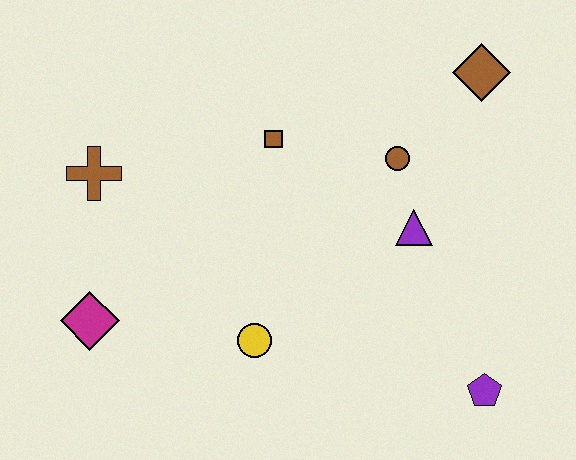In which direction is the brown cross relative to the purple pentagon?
The brown cross is to the left of the purple pentagon.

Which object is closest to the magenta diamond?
The brown cross is closest to the magenta diamond.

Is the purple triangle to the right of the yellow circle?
Yes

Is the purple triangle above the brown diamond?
No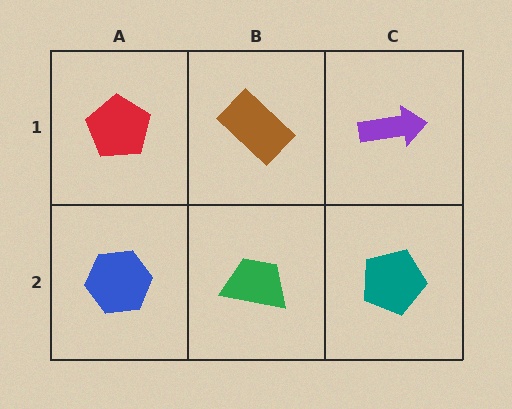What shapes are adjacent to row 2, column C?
A purple arrow (row 1, column C), a green trapezoid (row 2, column B).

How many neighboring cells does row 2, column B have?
3.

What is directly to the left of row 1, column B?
A red pentagon.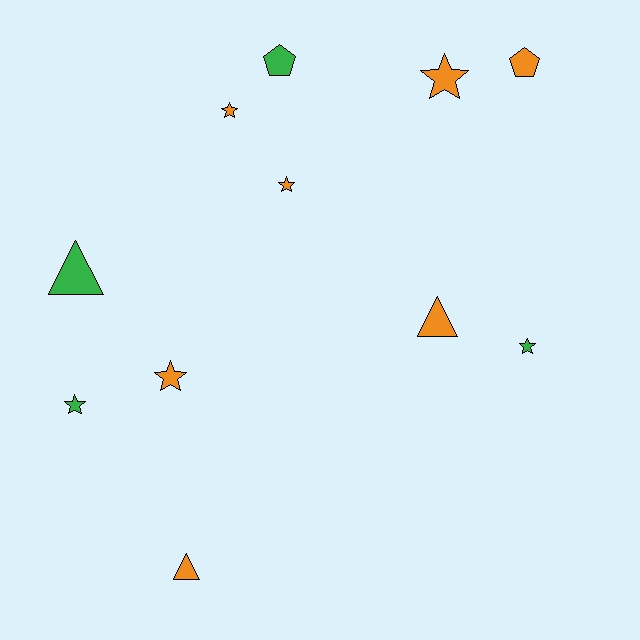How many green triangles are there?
There is 1 green triangle.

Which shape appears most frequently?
Star, with 6 objects.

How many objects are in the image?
There are 11 objects.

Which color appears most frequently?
Orange, with 7 objects.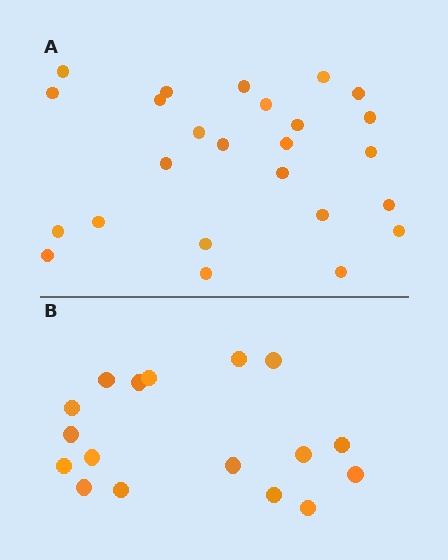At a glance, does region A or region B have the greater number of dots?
Region A (the top region) has more dots.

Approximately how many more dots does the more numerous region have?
Region A has roughly 8 or so more dots than region B.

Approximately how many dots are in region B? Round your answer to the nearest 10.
About 20 dots. (The exact count is 17, which rounds to 20.)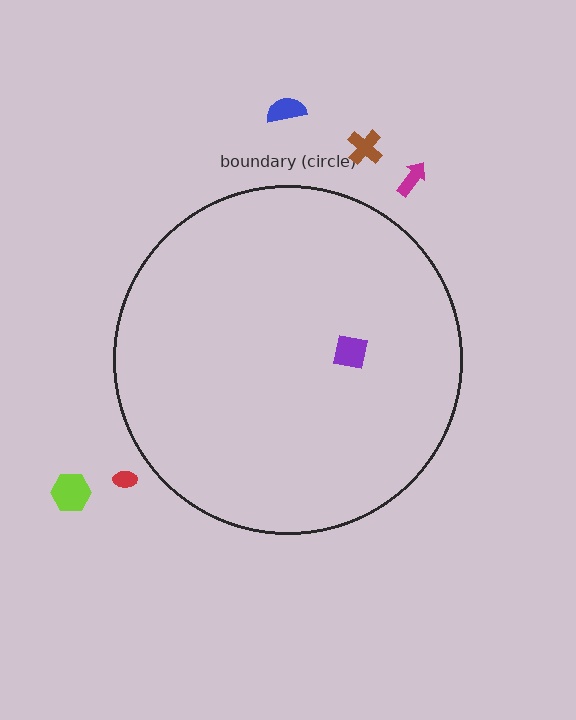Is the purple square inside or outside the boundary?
Inside.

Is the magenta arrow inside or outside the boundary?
Outside.